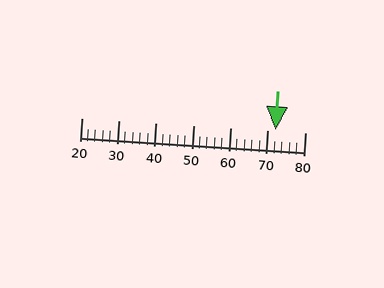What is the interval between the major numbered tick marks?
The major tick marks are spaced 10 units apart.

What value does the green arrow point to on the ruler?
The green arrow points to approximately 72.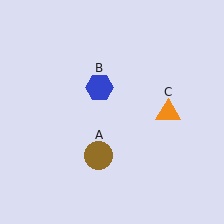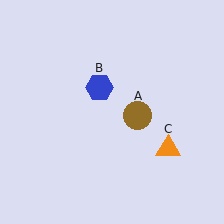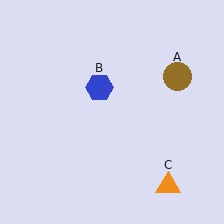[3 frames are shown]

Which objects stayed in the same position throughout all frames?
Blue hexagon (object B) remained stationary.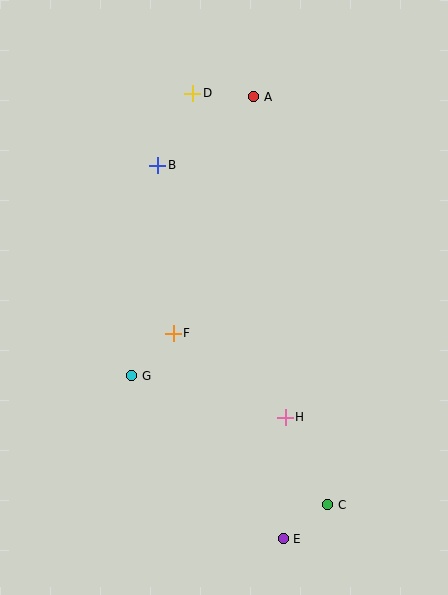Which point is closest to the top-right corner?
Point A is closest to the top-right corner.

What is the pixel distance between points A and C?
The distance between A and C is 415 pixels.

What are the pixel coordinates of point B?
Point B is at (158, 165).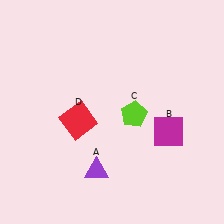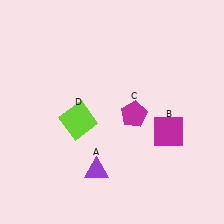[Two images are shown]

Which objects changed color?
C changed from lime to magenta. D changed from red to lime.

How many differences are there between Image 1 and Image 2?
There are 2 differences between the two images.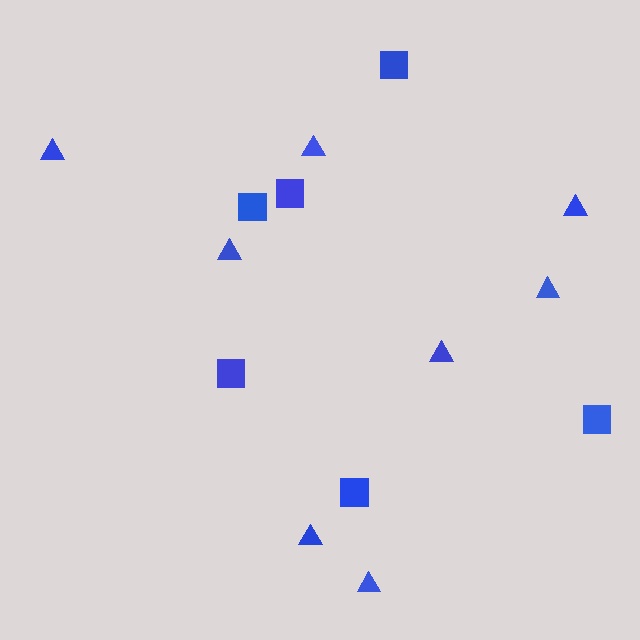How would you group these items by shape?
There are 2 groups: one group of triangles (8) and one group of squares (6).